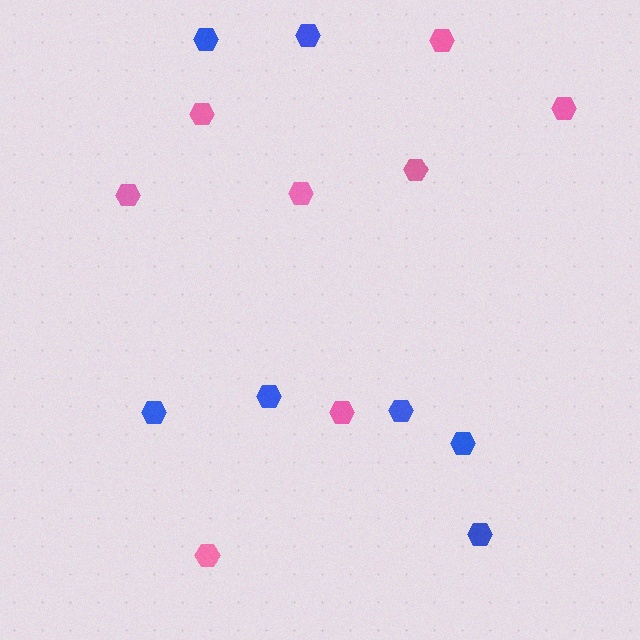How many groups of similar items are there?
There are 2 groups: one group of blue hexagons (7) and one group of pink hexagons (8).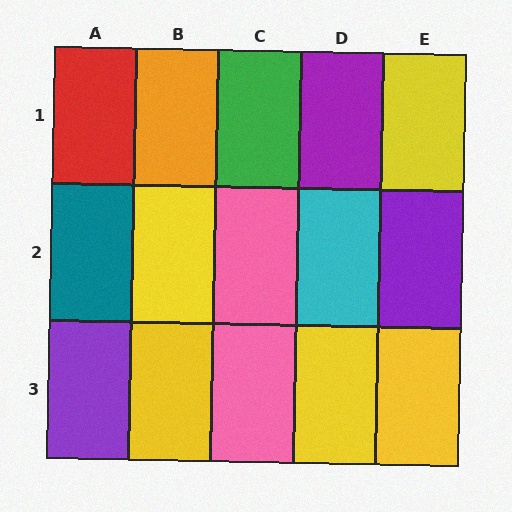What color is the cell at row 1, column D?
Purple.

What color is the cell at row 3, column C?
Pink.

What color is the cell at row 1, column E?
Yellow.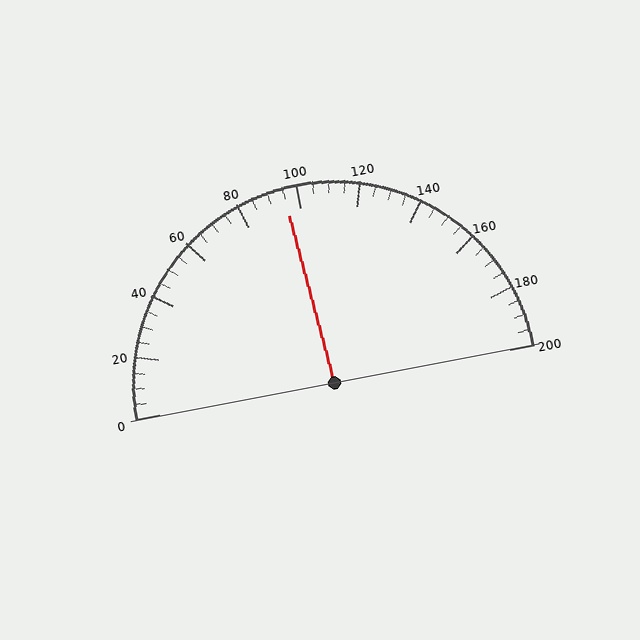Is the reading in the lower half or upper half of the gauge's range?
The reading is in the lower half of the range (0 to 200).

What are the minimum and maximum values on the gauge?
The gauge ranges from 0 to 200.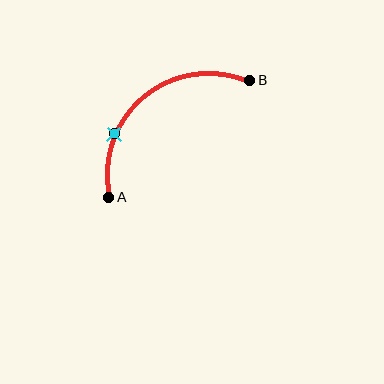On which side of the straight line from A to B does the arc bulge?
The arc bulges above and to the left of the straight line connecting A and B.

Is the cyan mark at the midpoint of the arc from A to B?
No. The cyan mark lies on the arc but is closer to endpoint A. The arc midpoint would be at the point on the curve equidistant along the arc from both A and B.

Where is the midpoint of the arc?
The arc midpoint is the point on the curve farthest from the straight line joining A and B. It sits above and to the left of that line.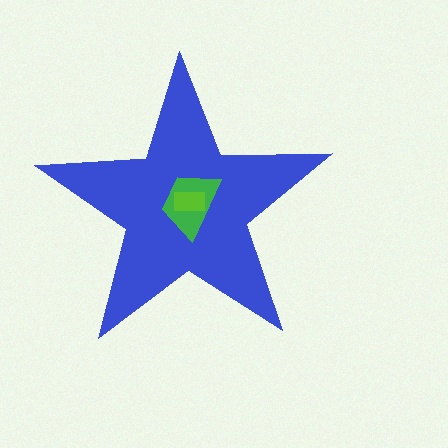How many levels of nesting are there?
3.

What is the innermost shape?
The lime rectangle.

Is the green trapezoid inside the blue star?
Yes.